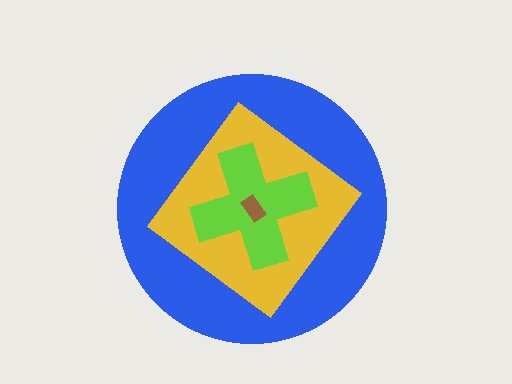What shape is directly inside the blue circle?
The yellow diamond.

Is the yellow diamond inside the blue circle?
Yes.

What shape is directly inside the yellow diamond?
The lime cross.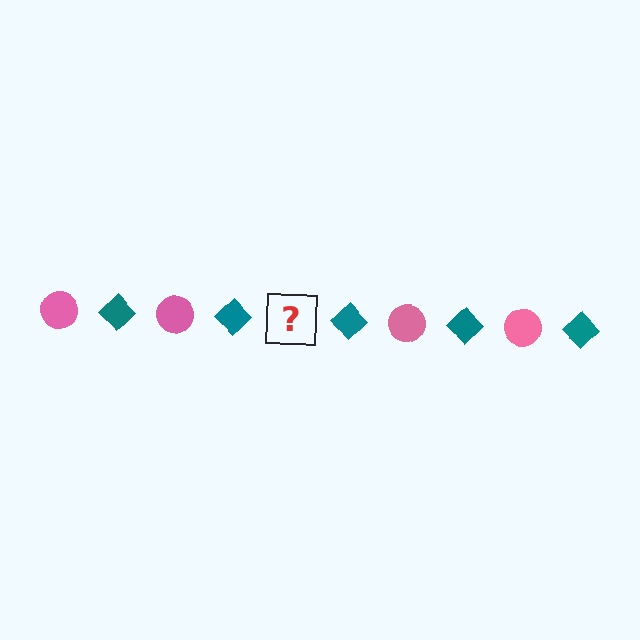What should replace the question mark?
The question mark should be replaced with a pink circle.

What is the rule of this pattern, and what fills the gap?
The rule is that the pattern alternates between pink circle and teal diamond. The gap should be filled with a pink circle.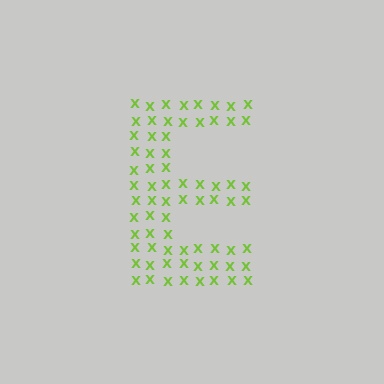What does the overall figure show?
The overall figure shows the letter E.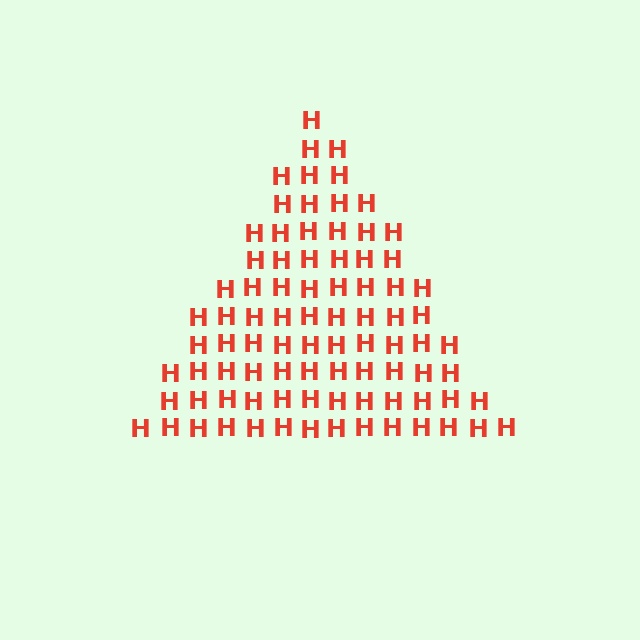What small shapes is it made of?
It is made of small letter H's.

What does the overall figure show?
The overall figure shows a triangle.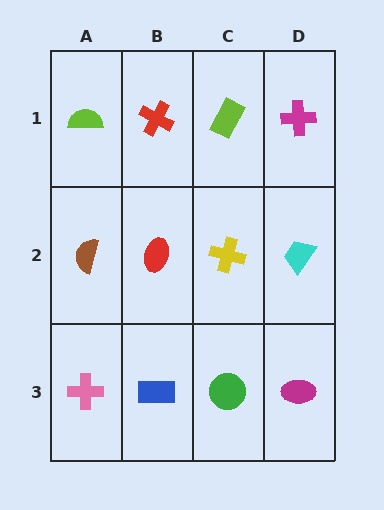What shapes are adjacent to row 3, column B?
A red ellipse (row 2, column B), a pink cross (row 3, column A), a green circle (row 3, column C).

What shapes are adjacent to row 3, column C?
A yellow cross (row 2, column C), a blue rectangle (row 3, column B), a magenta ellipse (row 3, column D).